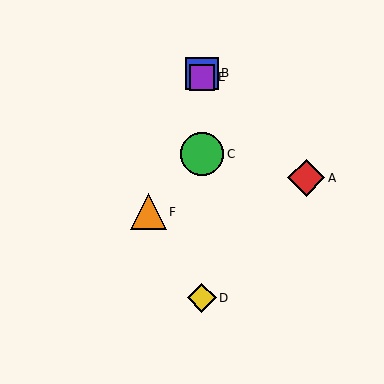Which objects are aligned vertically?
Objects B, C, D, E are aligned vertically.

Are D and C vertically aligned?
Yes, both are at x≈202.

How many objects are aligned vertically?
4 objects (B, C, D, E) are aligned vertically.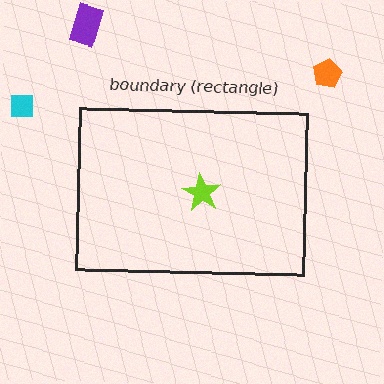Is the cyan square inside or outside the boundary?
Outside.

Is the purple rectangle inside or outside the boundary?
Outside.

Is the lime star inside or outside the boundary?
Inside.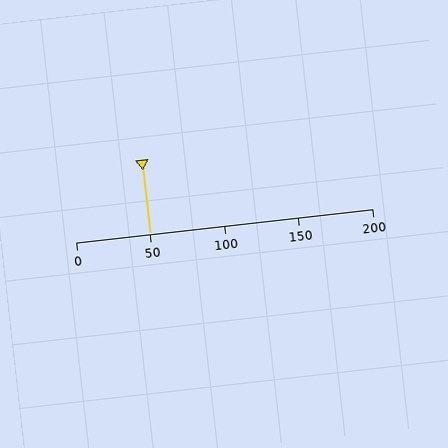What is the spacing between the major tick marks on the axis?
The major ticks are spaced 50 apart.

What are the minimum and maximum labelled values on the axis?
The axis runs from 0 to 200.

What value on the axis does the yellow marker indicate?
The marker indicates approximately 50.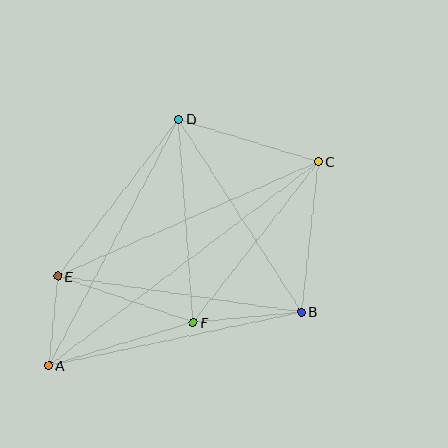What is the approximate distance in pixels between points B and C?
The distance between B and C is approximately 151 pixels.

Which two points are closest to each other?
Points A and E are closest to each other.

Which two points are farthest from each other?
Points A and C are farthest from each other.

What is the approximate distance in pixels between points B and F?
The distance between B and F is approximately 109 pixels.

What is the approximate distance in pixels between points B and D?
The distance between B and D is approximately 229 pixels.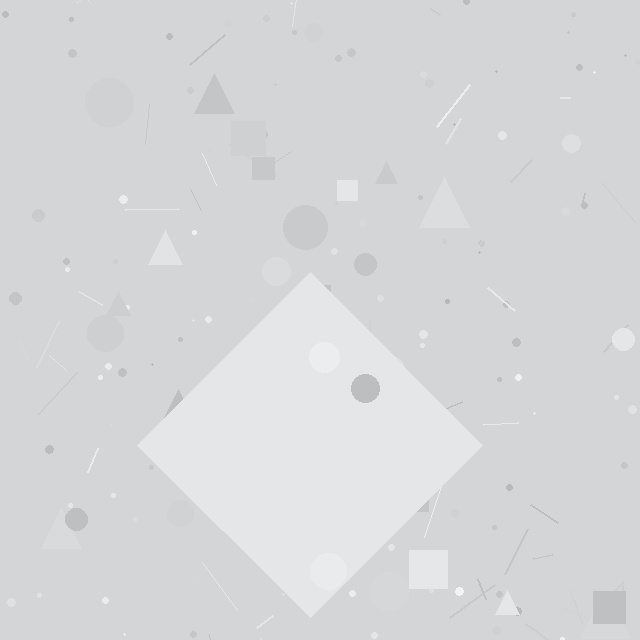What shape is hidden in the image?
A diamond is hidden in the image.